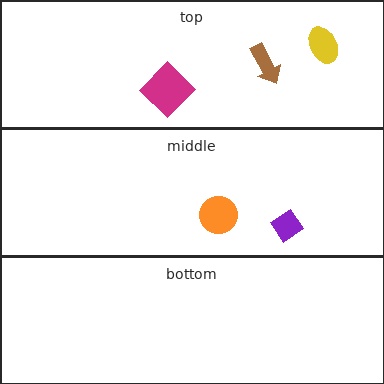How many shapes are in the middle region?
2.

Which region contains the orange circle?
The middle region.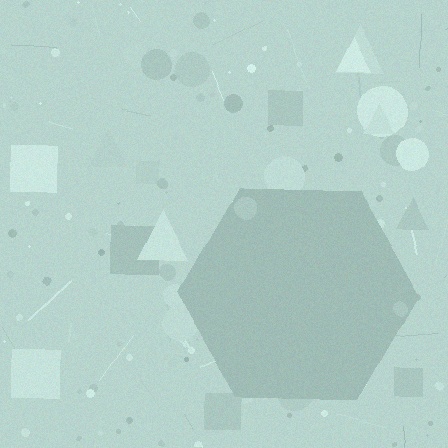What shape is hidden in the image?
A hexagon is hidden in the image.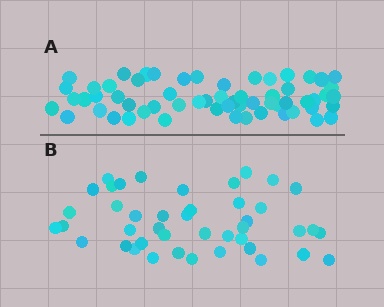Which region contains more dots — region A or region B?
Region A (the top region) has more dots.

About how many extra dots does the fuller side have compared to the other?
Region A has approximately 15 more dots than region B.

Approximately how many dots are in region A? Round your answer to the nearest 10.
About 60 dots.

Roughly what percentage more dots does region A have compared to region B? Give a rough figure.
About 40% more.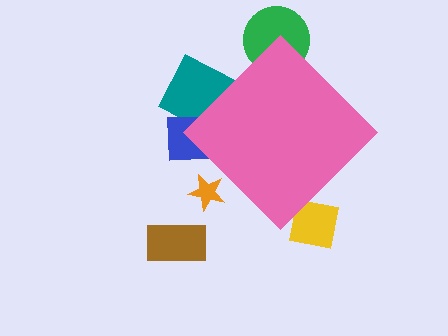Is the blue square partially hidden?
Yes, the blue square is partially hidden behind the pink diamond.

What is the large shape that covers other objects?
A pink diamond.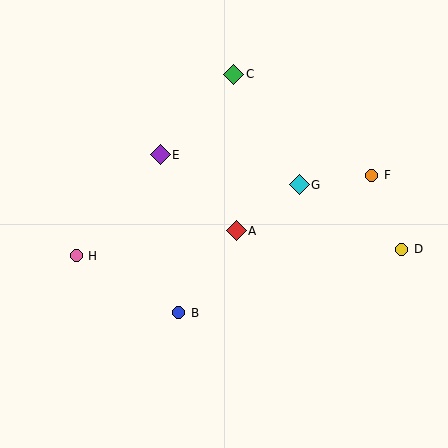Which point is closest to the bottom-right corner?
Point D is closest to the bottom-right corner.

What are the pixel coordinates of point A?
Point A is at (236, 231).